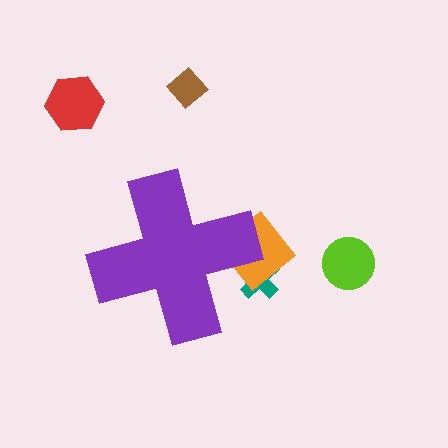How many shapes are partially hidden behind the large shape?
2 shapes are partially hidden.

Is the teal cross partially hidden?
Yes, the teal cross is partially hidden behind the purple cross.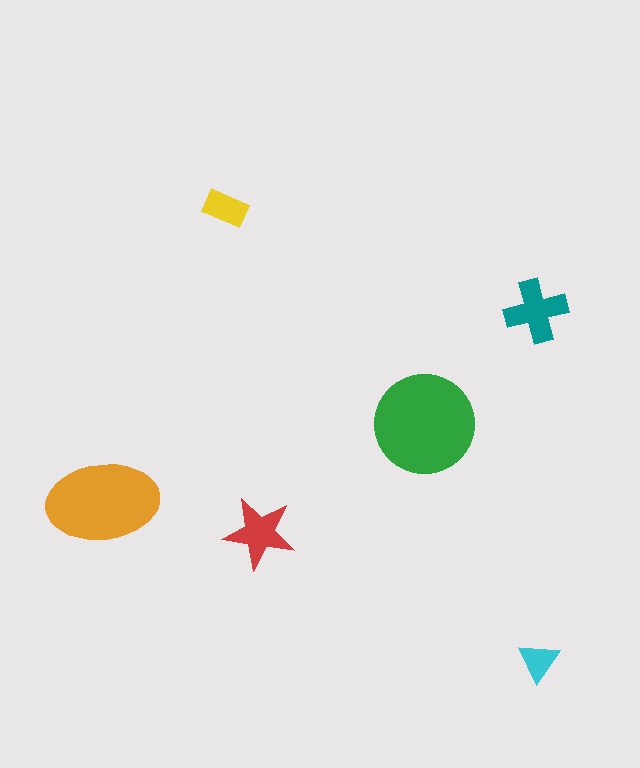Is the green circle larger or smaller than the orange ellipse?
Larger.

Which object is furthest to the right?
The cyan triangle is rightmost.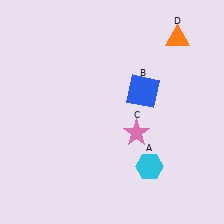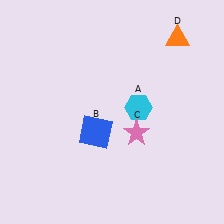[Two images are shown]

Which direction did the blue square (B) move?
The blue square (B) moved left.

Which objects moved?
The objects that moved are: the cyan hexagon (A), the blue square (B).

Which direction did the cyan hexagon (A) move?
The cyan hexagon (A) moved up.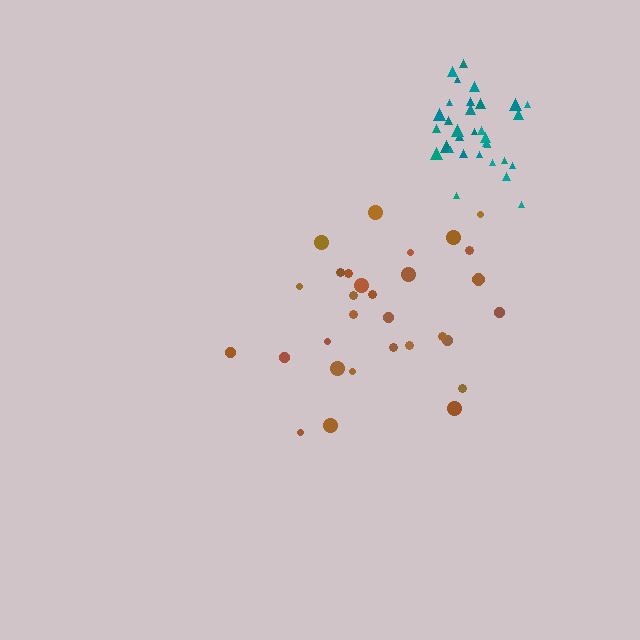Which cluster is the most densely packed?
Teal.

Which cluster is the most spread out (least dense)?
Brown.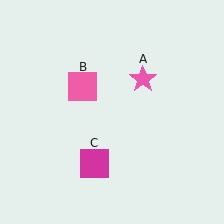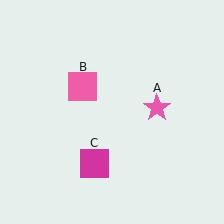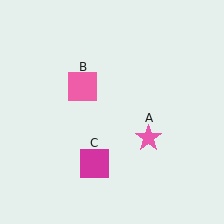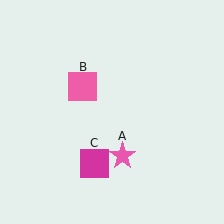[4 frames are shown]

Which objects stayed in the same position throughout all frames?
Pink square (object B) and magenta square (object C) remained stationary.